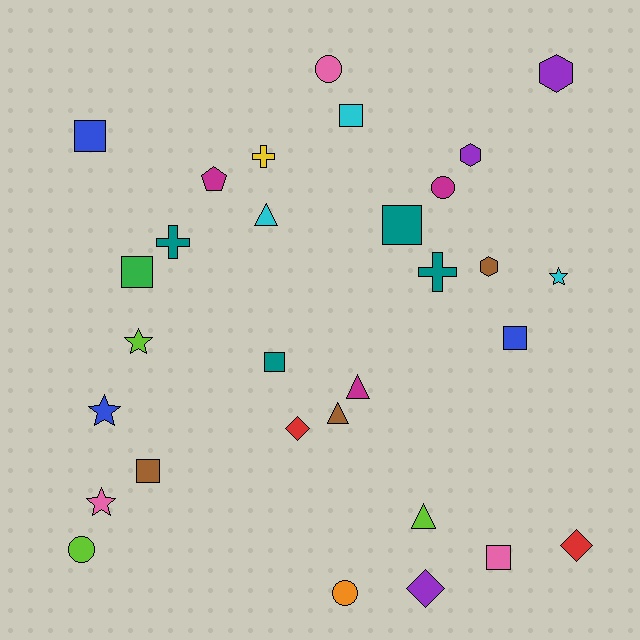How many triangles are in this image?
There are 4 triangles.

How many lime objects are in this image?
There are 3 lime objects.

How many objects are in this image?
There are 30 objects.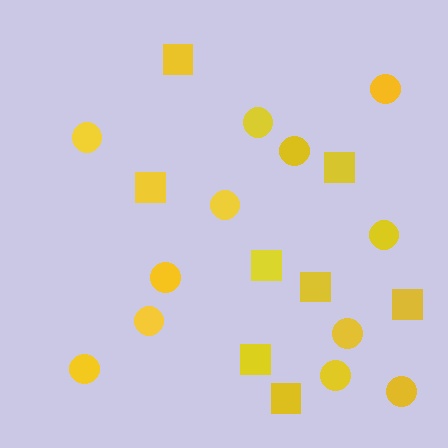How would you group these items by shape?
There are 2 groups: one group of circles (12) and one group of squares (8).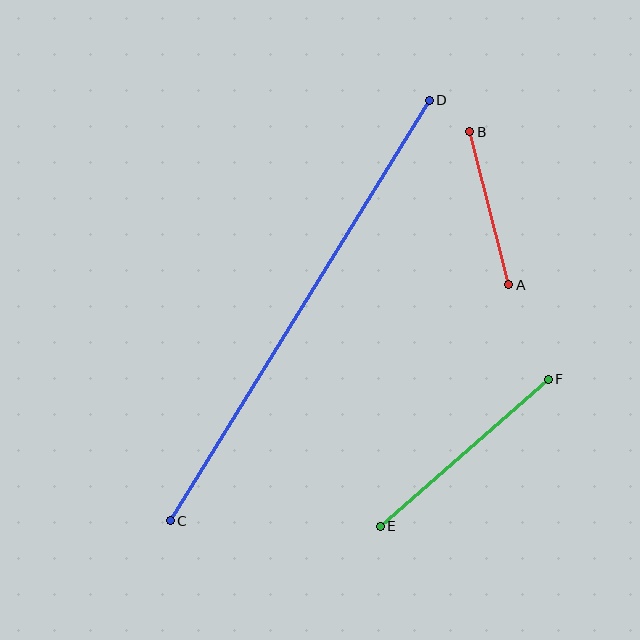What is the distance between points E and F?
The distance is approximately 223 pixels.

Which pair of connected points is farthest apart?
Points C and D are farthest apart.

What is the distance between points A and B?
The distance is approximately 158 pixels.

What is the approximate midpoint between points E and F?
The midpoint is at approximately (464, 453) pixels.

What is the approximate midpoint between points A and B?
The midpoint is at approximately (489, 208) pixels.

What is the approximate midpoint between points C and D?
The midpoint is at approximately (300, 311) pixels.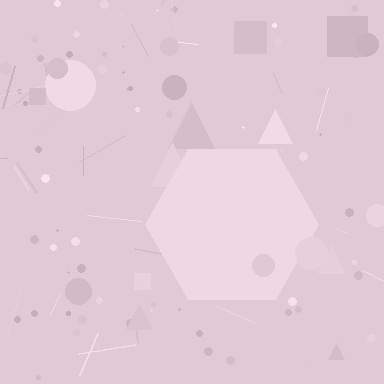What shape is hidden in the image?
A hexagon is hidden in the image.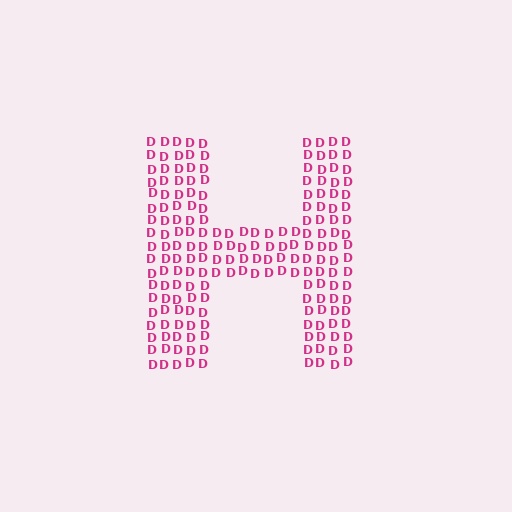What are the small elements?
The small elements are letter D's.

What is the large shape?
The large shape is the letter H.